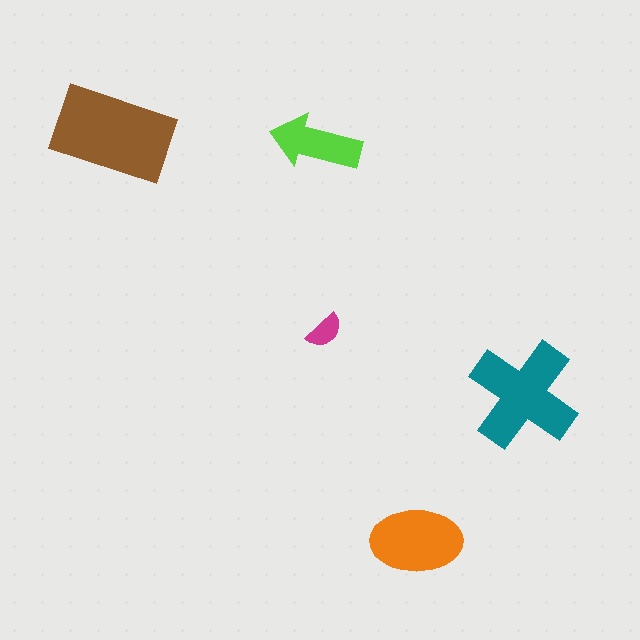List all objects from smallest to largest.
The magenta semicircle, the lime arrow, the orange ellipse, the teal cross, the brown rectangle.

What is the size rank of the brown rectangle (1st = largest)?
1st.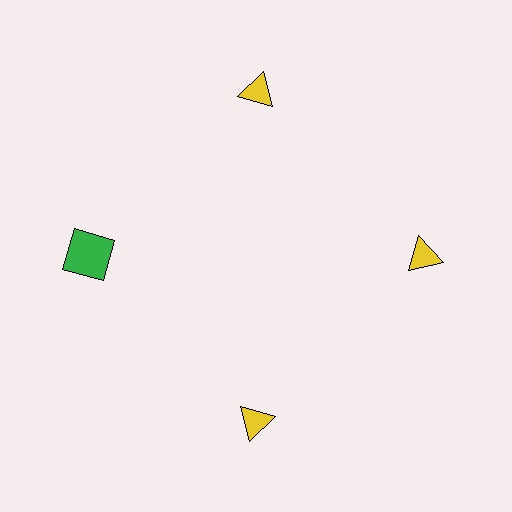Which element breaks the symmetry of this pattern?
The green square at roughly the 9 o'clock position breaks the symmetry. All other shapes are yellow triangles.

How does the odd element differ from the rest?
It differs in both color (green instead of yellow) and shape (square instead of triangle).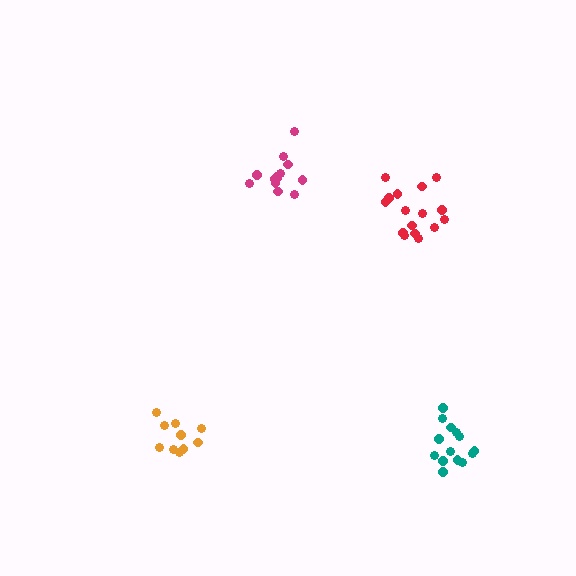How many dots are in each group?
Group 1: 13 dots, Group 2: 10 dots, Group 3: 16 dots, Group 4: 14 dots (53 total).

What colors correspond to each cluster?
The clusters are colored: magenta, orange, red, teal.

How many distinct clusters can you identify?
There are 4 distinct clusters.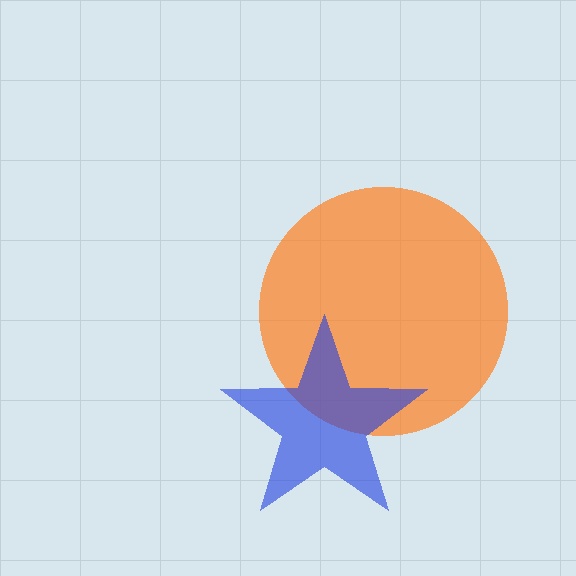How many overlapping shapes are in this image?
There are 2 overlapping shapes in the image.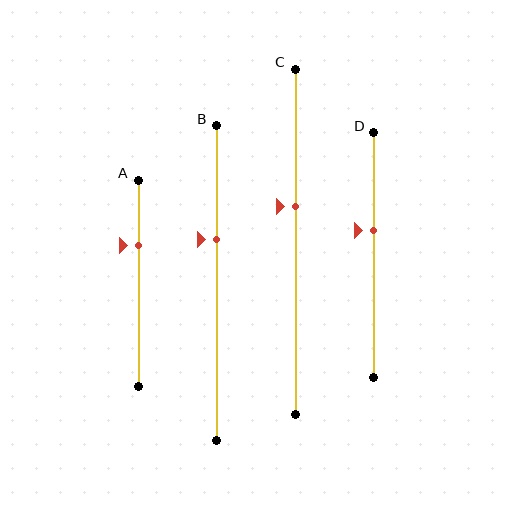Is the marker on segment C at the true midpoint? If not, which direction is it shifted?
No, the marker on segment C is shifted upward by about 10% of the segment length.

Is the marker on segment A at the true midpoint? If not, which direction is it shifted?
No, the marker on segment A is shifted upward by about 19% of the segment length.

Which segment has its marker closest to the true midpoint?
Segment D has its marker closest to the true midpoint.